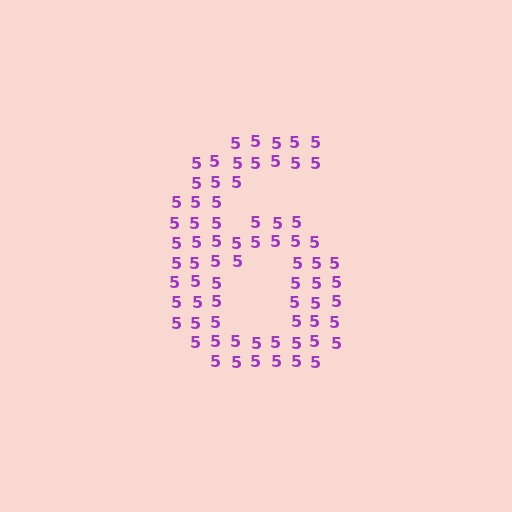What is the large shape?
The large shape is the digit 6.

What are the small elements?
The small elements are digit 5's.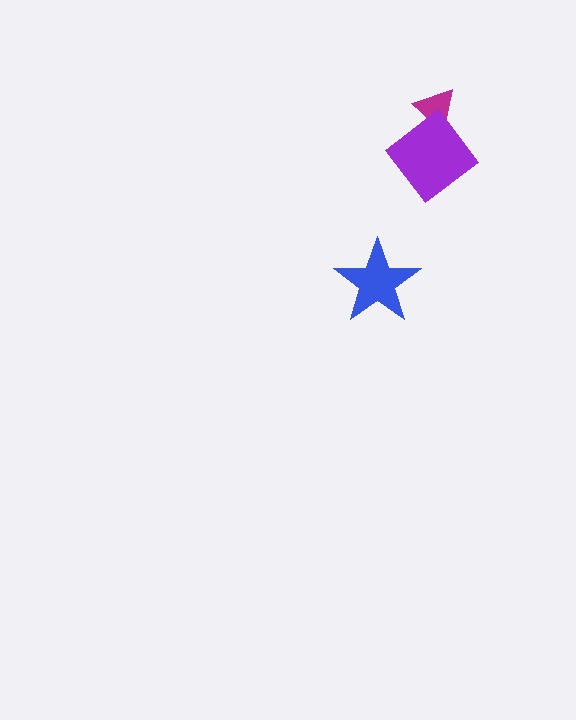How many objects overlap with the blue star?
0 objects overlap with the blue star.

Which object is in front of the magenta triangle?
The purple diamond is in front of the magenta triangle.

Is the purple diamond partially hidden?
No, no other shape covers it.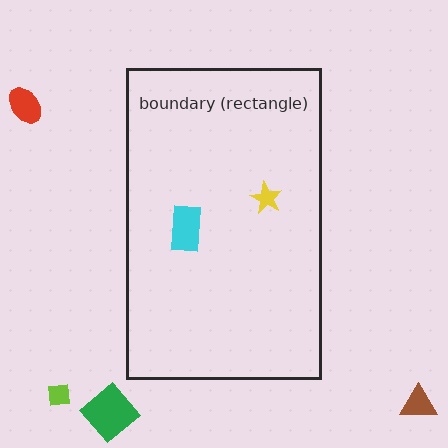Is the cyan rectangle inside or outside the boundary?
Inside.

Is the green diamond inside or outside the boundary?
Outside.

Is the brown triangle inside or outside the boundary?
Outside.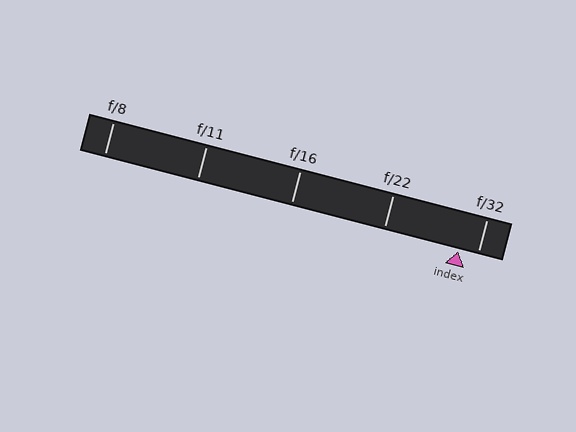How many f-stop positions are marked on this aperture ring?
There are 5 f-stop positions marked.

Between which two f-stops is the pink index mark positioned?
The index mark is between f/22 and f/32.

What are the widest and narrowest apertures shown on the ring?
The widest aperture shown is f/8 and the narrowest is f/32.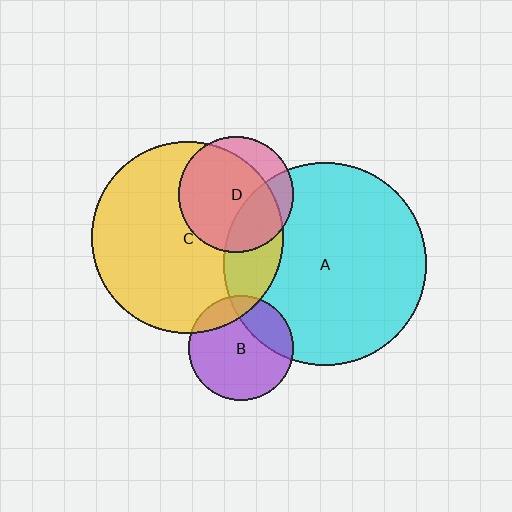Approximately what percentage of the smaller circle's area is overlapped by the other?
Approximately 35%.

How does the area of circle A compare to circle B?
Approximately 3.7 times.